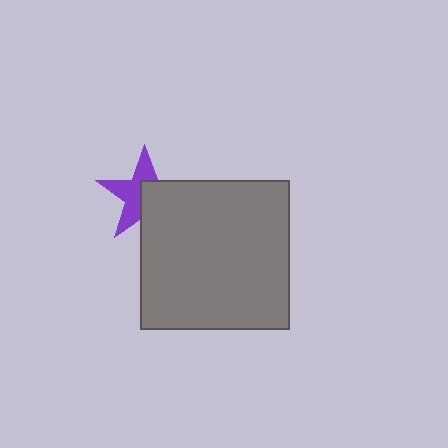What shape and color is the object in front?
The object in front is a gray square.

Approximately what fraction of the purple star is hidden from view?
Roughly 49% of the purple star is hidden behind the gray square.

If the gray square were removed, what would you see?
You would see the complete purple star.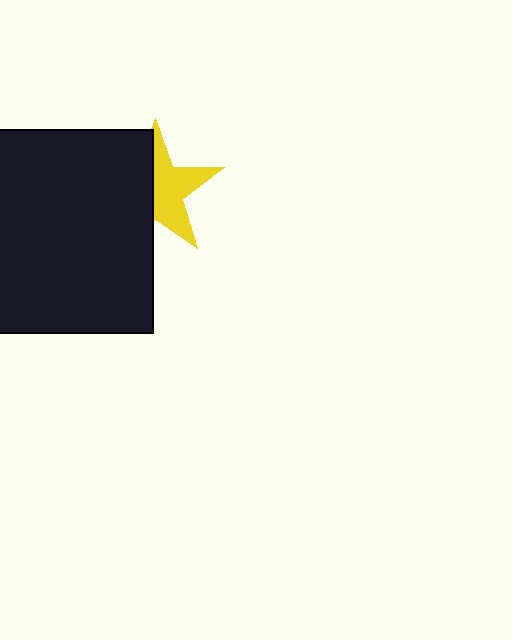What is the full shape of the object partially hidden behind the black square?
The partially hidden object is a yellow star.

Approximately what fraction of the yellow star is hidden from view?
Roughly 47% of the yellow star is hidden behind the black square.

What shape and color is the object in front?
The object in front is a black square.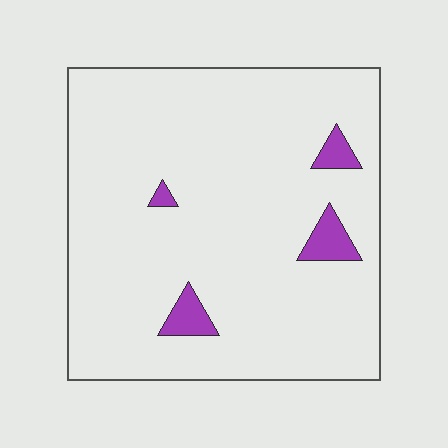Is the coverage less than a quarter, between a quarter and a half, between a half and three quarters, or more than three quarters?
Less than a quarter.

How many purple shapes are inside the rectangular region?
4.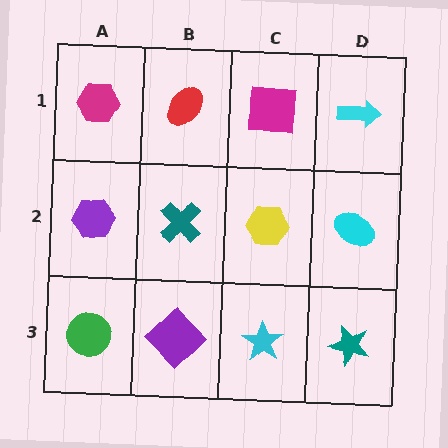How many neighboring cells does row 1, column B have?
3.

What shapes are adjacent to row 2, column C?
A magenta square (row 1, column C), a cyan star (row 3, column C), a teal cross (row 2, column B), a cyan ellipse (row 2, column D).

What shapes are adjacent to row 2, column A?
A magenta hexagon (row 1, column A), a green circle (row 3, column A), a teal cross (row 2, column B).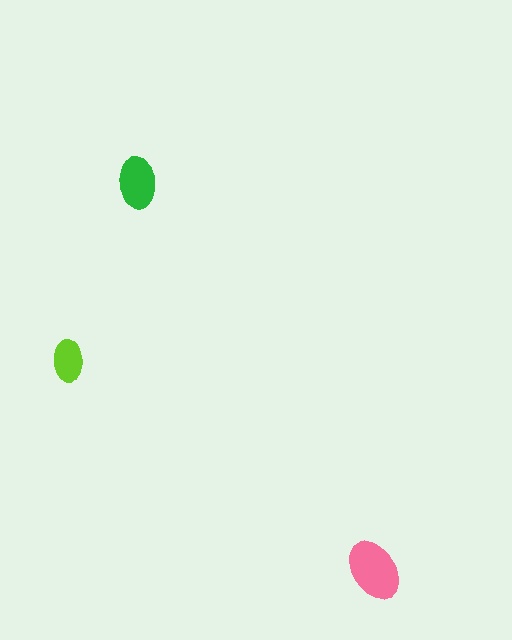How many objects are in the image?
There are 3 objects in the image.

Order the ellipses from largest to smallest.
the pink one, the green one, the lime one.